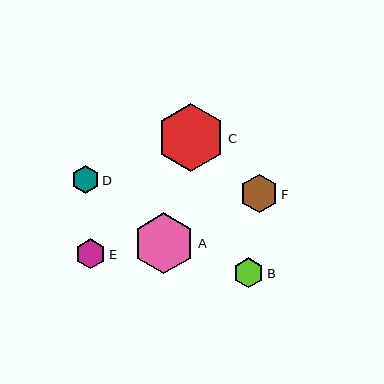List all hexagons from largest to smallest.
From largest to smallest: C, A, F, B, E, D.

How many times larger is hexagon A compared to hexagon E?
Hexagon A is approximately 2.0 times the size of hexagon E.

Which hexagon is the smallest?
Hexagon D is the smallest with a size of approximately 27 pixels.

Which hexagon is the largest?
Hexagon C is the largest with a size of approximately 68 pixels.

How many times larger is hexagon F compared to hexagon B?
Hexagon F is approximately 1.3 times the size of hexagon B.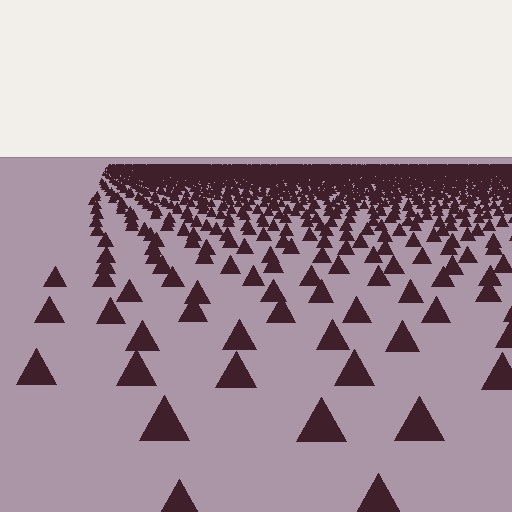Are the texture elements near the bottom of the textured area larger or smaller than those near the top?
Larger. Near the bottom, elements are closer to the viewer and appear at a bigger on-screen size.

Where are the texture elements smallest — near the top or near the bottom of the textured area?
Near the top.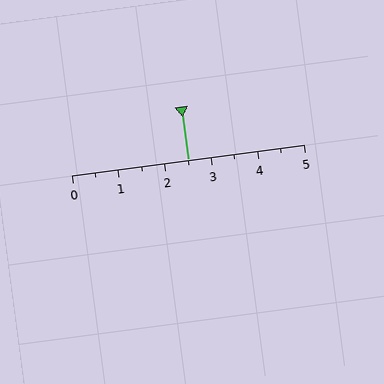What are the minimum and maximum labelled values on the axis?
The axis runs from 0 to 5.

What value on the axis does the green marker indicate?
The marker indicates approximately 2.5.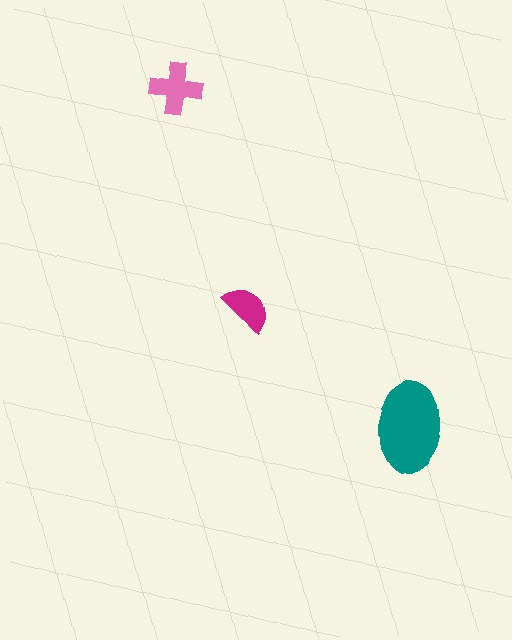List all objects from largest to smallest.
The teal ellipse, the pink cross, the magenta semicircle.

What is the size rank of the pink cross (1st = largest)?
2nd.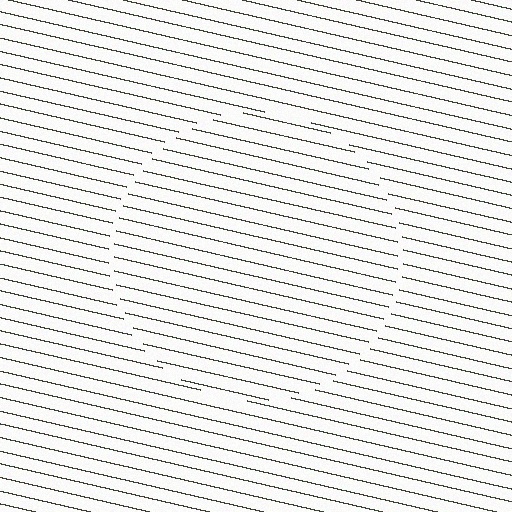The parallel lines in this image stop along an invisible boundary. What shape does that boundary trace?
An illusory circle. The interior of the shape contains the same grating, shifted by half a period — the contour is defined by the phase discontinuity where line-ends from the inner and outer gratings abut.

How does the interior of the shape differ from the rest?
The interior of the shape contains the same grating, shifted by half a period — the contour is defined by the phase discontinuity where line-ends from the inner and outer gratings abut.